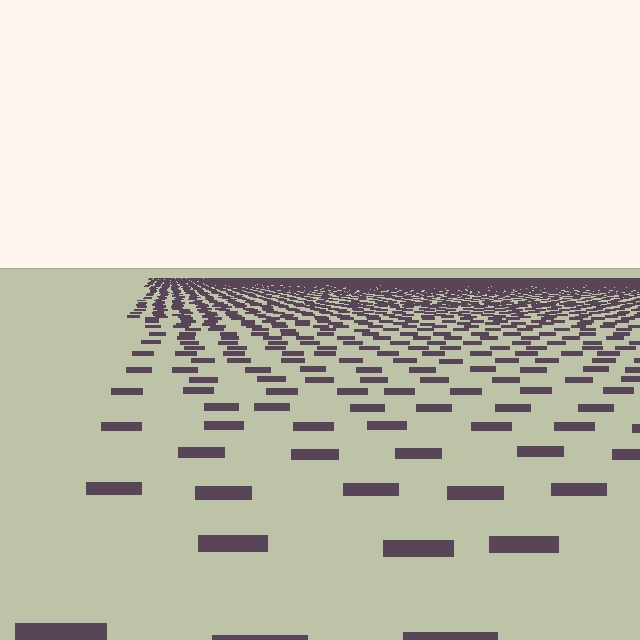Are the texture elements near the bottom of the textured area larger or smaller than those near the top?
Larger. Near the bottom, elements are closer to the viewer and appear at a bigger on-screen size.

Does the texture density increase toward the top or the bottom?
Density increases toward the top.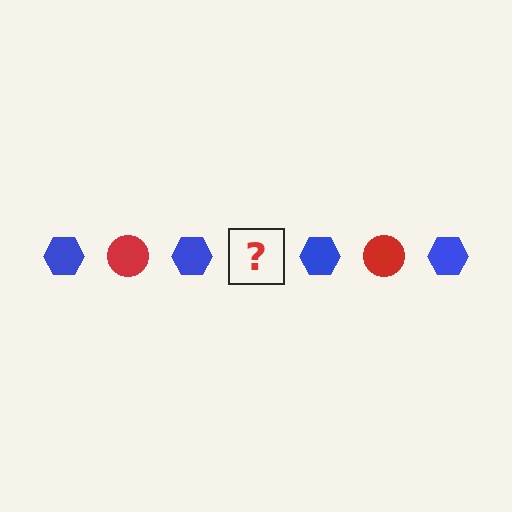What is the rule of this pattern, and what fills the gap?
The rule is that the pattern alternates between blue hexagon and red circle. The gap should be filled with a red circle.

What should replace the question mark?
The question mark should be replaced with a red circle.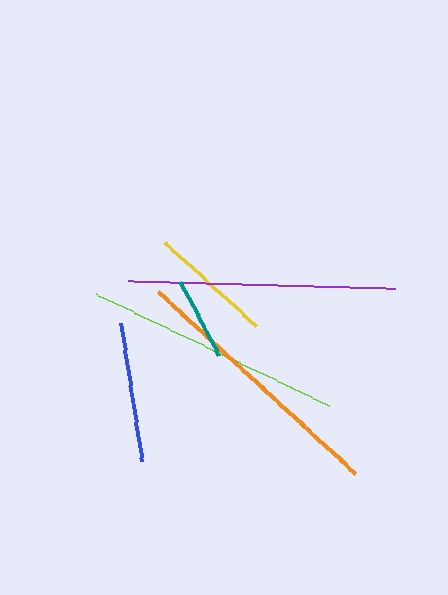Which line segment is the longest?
The orange line is the longest at approximately 268 pixels.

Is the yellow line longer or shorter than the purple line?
The purple line is longer than the yellow line.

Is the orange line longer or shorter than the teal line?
The orange line is longer than the teal line.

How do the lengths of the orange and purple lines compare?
The orange and purple lines are approximately the same length.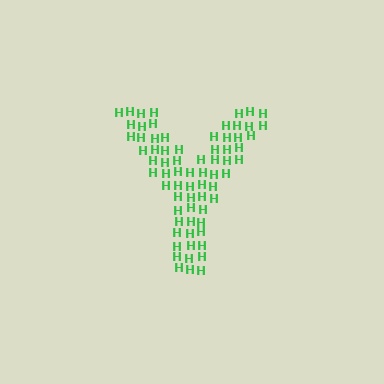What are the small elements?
The small elements are letter H's.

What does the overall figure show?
The overall figure shows the letter Y.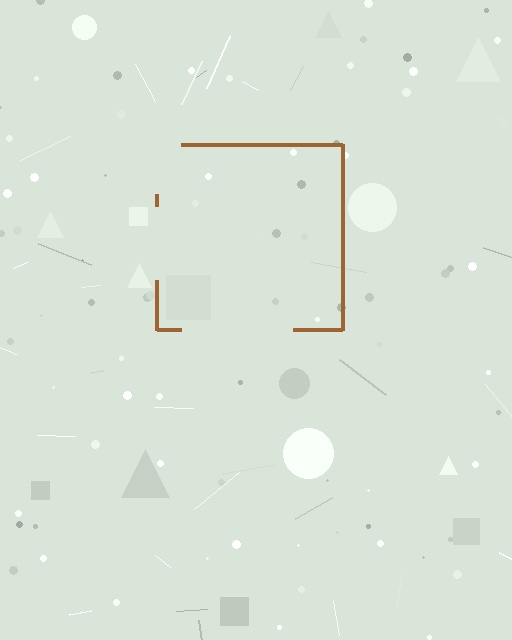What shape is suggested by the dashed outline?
The dashed outline suggests a square.